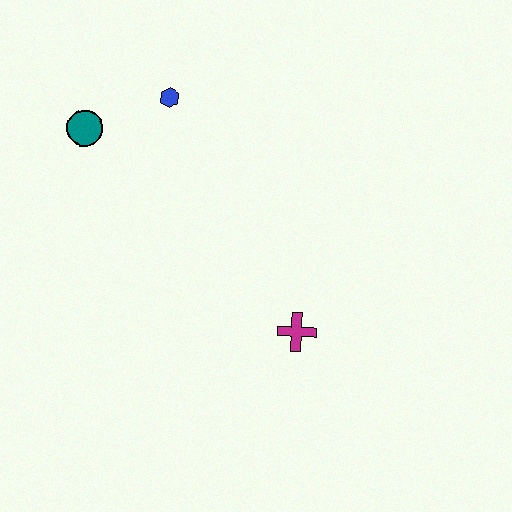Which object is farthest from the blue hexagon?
The magenta cross is farthest from the blue hexagon.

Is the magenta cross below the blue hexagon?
Yes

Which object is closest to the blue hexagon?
The teal circle is closest to the blue hexagon.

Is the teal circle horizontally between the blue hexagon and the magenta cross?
No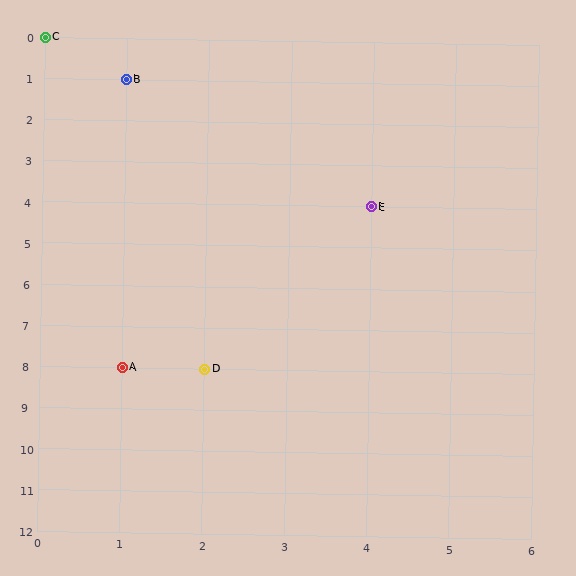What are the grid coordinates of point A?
Point A is at grid coordinates (1, 8).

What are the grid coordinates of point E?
Point E is at grid coordinates (4, 4).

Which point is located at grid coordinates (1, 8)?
Point A is at (1, 8).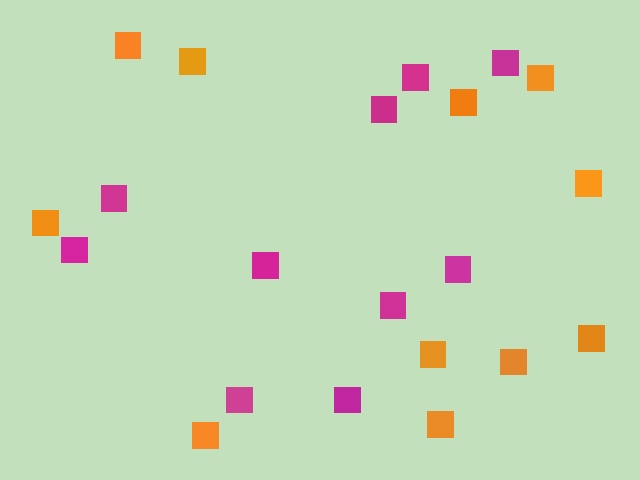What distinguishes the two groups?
There are 2 groups: one group of magenta squares (10) and one group of orange squares (11).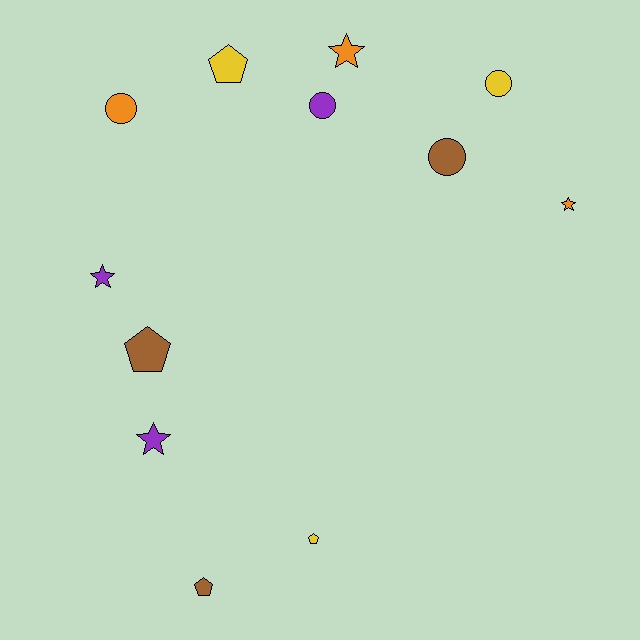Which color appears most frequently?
Yellow, with 3 objects.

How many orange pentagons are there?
There are no orange pentagons.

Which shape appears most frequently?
Star, with 4 objects.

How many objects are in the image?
There are 12 objects.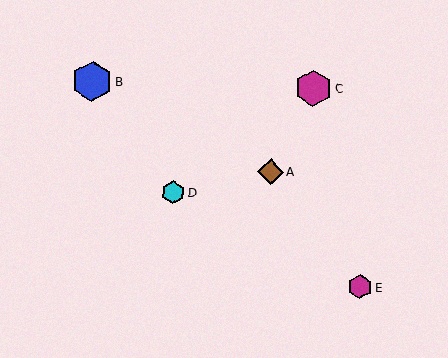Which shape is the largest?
The blue hexagon (labeled B) is the largest.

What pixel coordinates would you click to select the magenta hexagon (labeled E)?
Click at (360, 287) to select the magenta hexagon E.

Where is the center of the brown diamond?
The center of the brown diamond is at (270, 172).